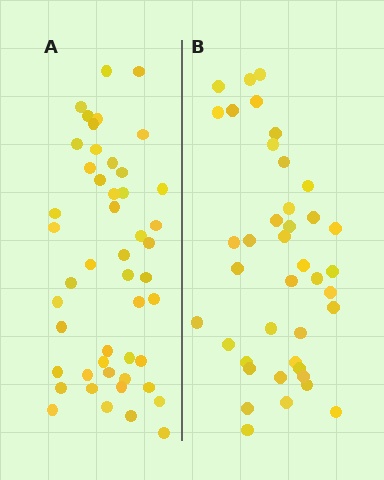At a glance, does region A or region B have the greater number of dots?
Region A (the left region) has more dots.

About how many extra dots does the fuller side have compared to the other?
Region A has roughly 8 or so more dots than region B.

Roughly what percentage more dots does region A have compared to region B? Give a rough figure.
About 20% more.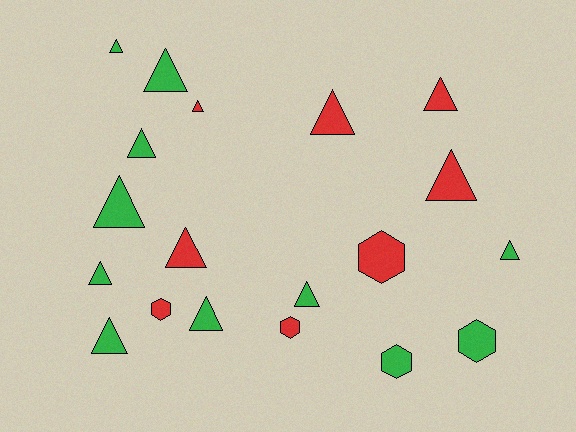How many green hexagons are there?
There are 2 green hexagons.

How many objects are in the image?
There are 19 objects.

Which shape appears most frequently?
Triangle, with 14 objects.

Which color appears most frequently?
Green, with 11 objects.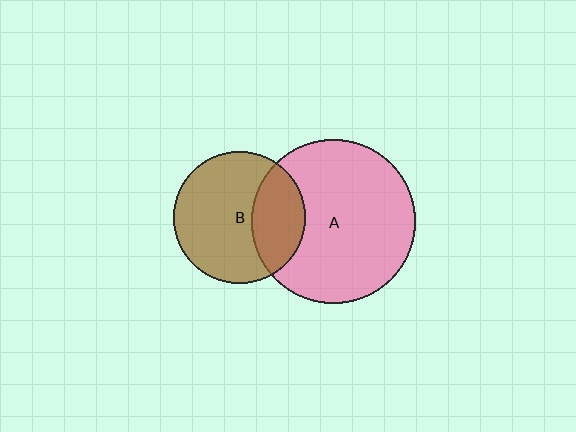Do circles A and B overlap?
Yes.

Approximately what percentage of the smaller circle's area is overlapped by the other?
Approximately 30%.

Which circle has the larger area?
Circle A (pink).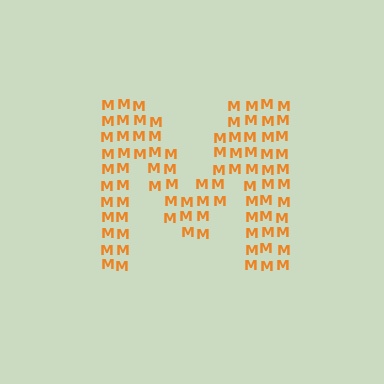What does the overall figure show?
The overall figure shows the letter M.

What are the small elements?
The small elements are letter M's.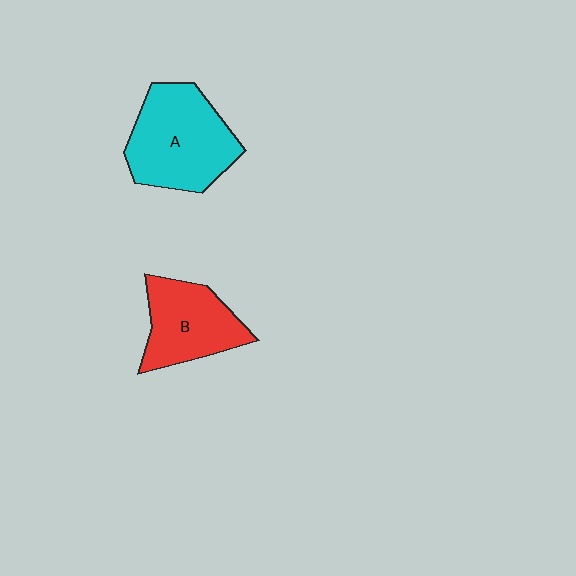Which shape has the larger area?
Shape A (cyan).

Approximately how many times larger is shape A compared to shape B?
Approximately 1.3 times.